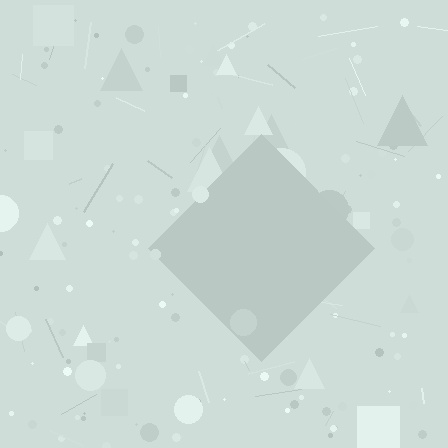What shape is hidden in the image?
A diamond is hidden in the image.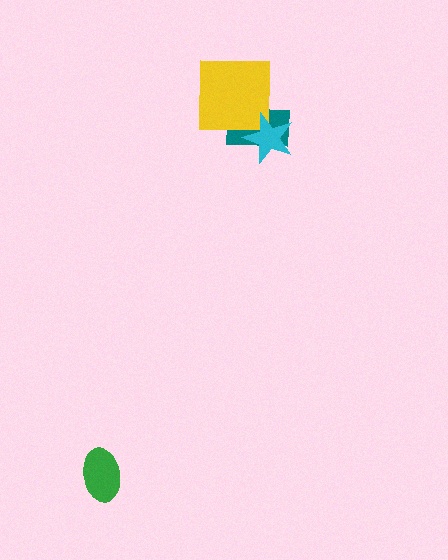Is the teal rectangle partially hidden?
Yes, it is partially covered by another shape.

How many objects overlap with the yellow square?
2 objects overlap with the yellow square.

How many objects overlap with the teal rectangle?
2 objects overlap with the teal rectangle.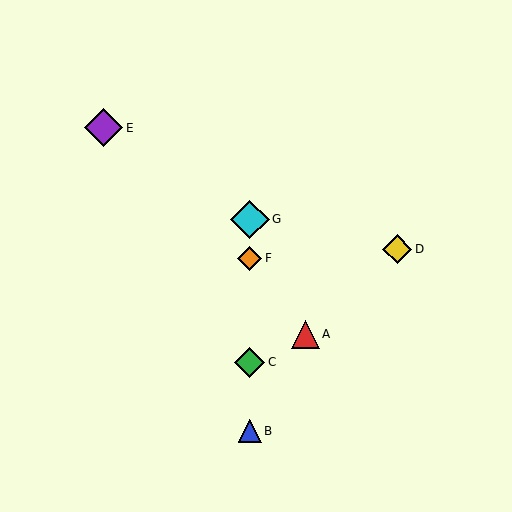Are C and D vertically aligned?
No, C is at x≈250 and D is at x≈397.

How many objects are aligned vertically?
4 objects (B, C, F, G) are aligned vertically.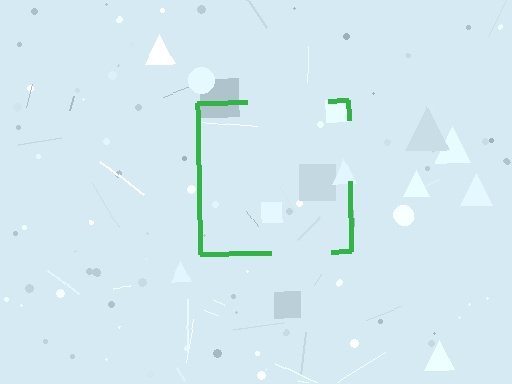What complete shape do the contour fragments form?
The contour fragments form a square.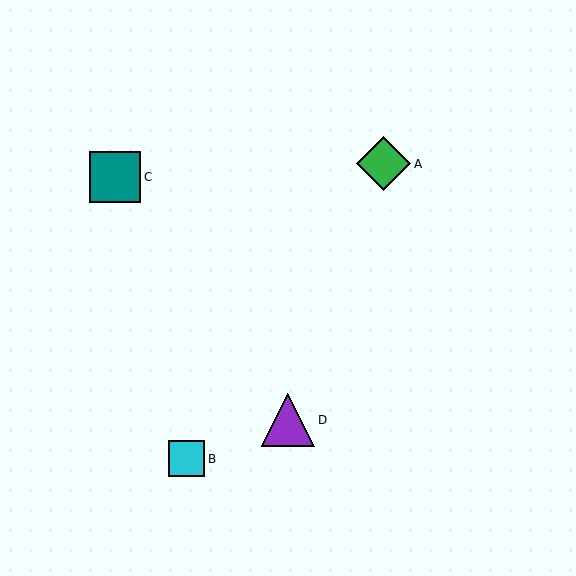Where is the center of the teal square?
The center of the teal square is at (115, 177).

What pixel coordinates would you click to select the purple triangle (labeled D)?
Click at (288, 420) to select the purple triangle D.